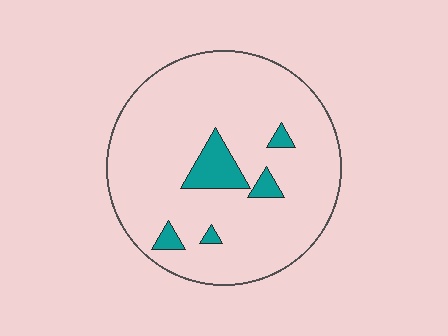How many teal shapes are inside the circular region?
5.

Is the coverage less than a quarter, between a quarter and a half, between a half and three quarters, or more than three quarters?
Less than a quarter.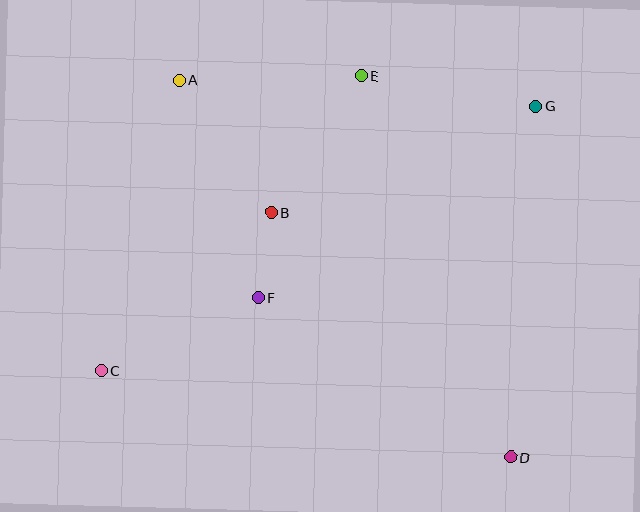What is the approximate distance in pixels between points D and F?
The distance between D and F is approximately 299 pixels.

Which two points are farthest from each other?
Points C and G are farthest from each other.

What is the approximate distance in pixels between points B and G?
The distance between B and G is approximately 285 pixels.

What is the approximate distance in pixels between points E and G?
The distance between E and G is approximately 177 pixels.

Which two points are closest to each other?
Points B and F are closest to each other.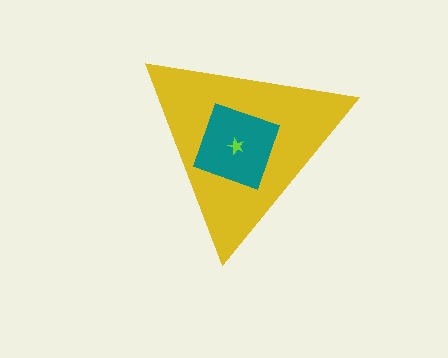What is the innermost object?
The lime star.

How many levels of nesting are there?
3.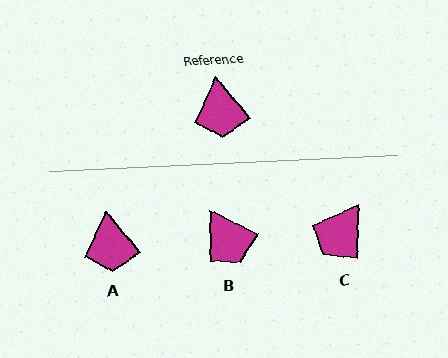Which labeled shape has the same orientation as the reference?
A.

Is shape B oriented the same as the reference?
No, it is off by about 24 degrees.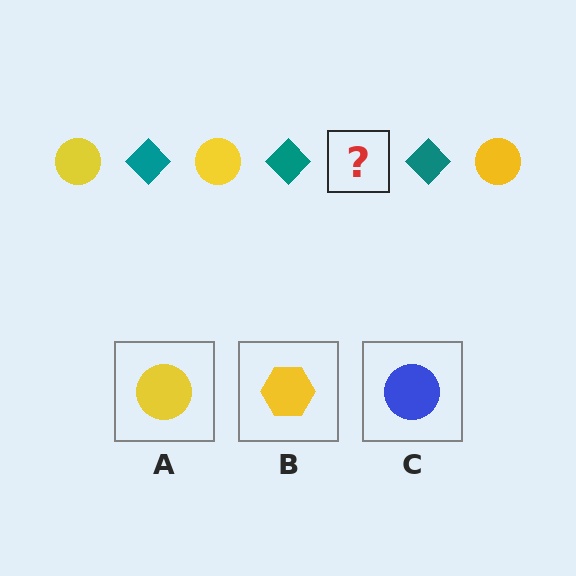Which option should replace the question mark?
Option A.